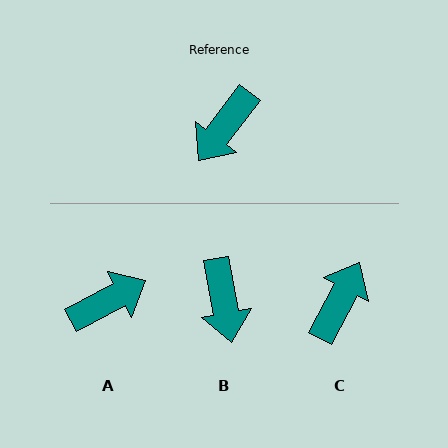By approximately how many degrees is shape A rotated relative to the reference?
Approximately 155 degrees counter-clockwise.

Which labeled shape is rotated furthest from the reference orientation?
C, about 170 degrees away.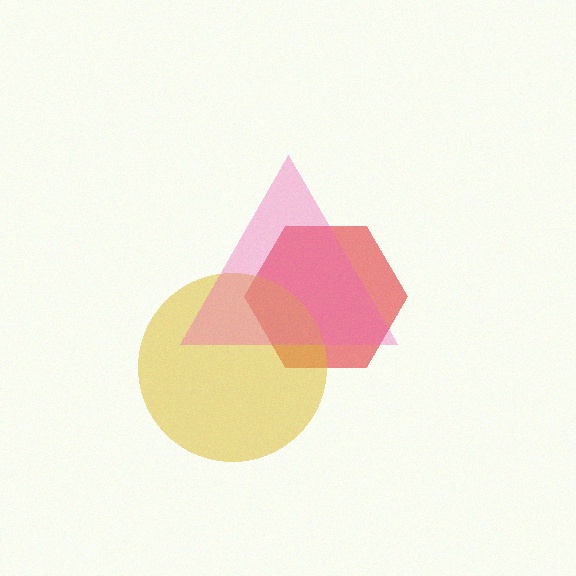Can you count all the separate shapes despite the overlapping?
Yes, there are 3 separate shapes.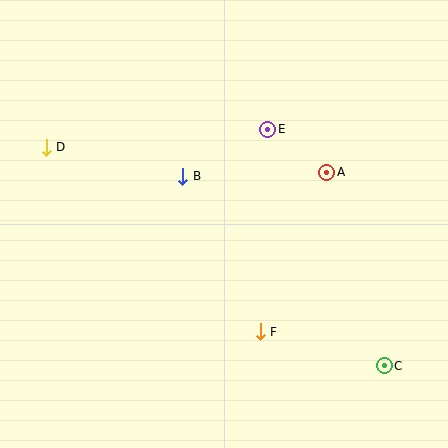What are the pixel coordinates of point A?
Point A is at (327, 172).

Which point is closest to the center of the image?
Point B at (183, 176) is closest to the center.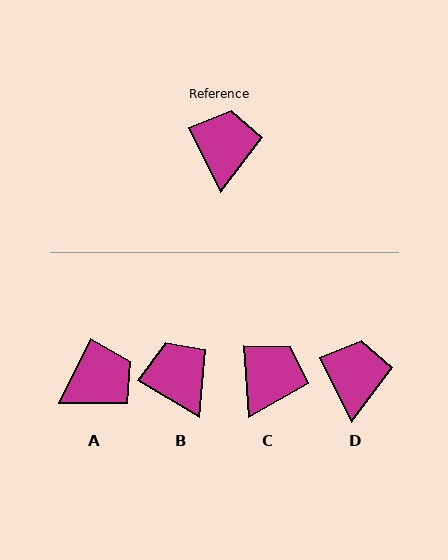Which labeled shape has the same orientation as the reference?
D.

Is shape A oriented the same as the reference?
No, it is off by about 52 degrees.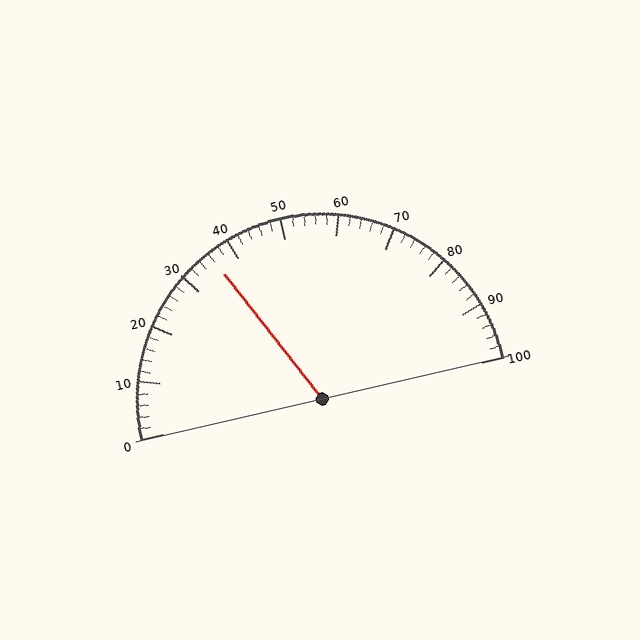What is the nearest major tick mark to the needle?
The nearest major tick mark is 40.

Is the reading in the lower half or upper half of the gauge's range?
The reading is in the lower half of the range (0 to 100).